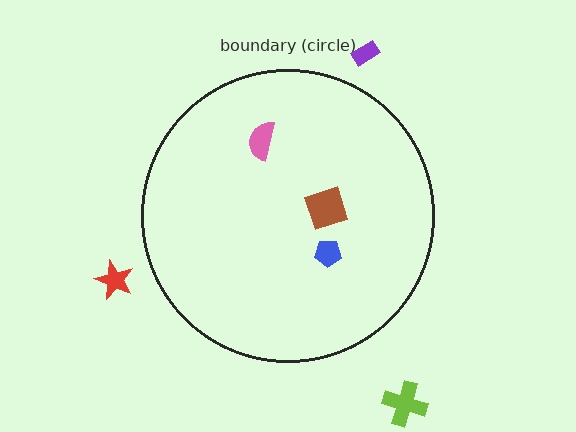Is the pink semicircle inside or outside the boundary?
Inside.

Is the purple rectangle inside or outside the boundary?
Outside.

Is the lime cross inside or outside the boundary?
Outside.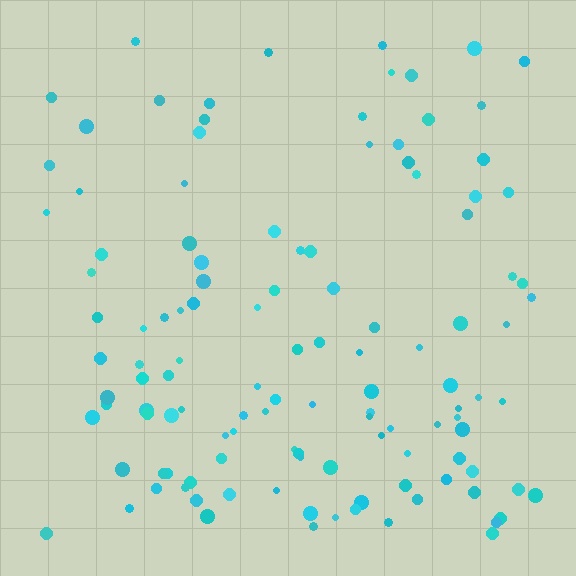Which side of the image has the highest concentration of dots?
The bottom.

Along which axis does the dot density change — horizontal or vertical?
Vertical.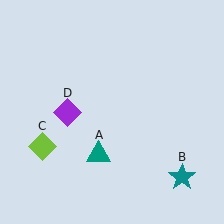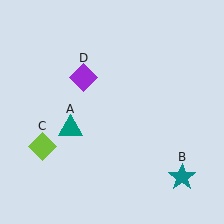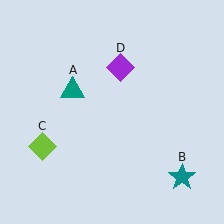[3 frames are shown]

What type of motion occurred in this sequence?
The teal triangle (object A), purple diamond (object D) rotated clockwise around the center of the scene.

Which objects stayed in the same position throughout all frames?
Teal star (object B) and lime diamond (object C) remained stationary.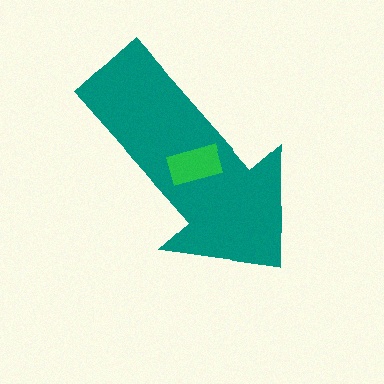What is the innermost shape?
The green rectangle.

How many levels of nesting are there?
2.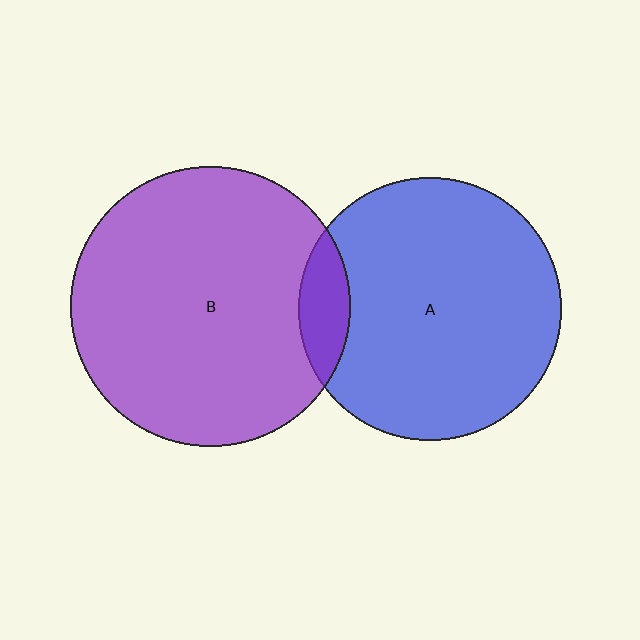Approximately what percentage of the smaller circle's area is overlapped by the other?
Approximately 10%.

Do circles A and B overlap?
Yes.